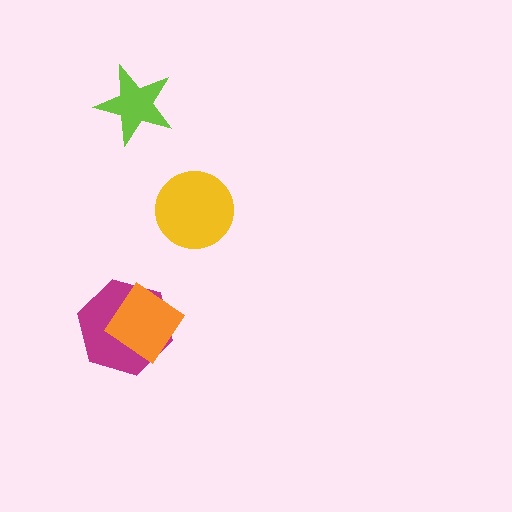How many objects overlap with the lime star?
0 objects overlap with the lime star.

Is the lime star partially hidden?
No, no other shape covers it.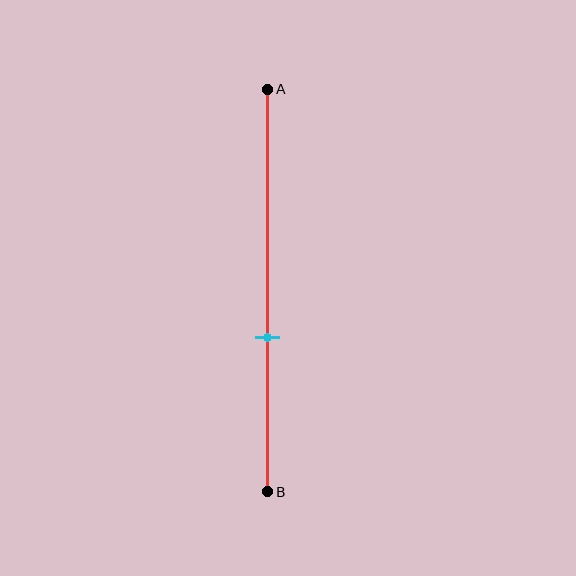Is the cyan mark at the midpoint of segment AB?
No, the mark is at about 60% from A, not at the 50% midpoint.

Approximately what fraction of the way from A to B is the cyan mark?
The cyan mark is approximately 60% of the way from A to B.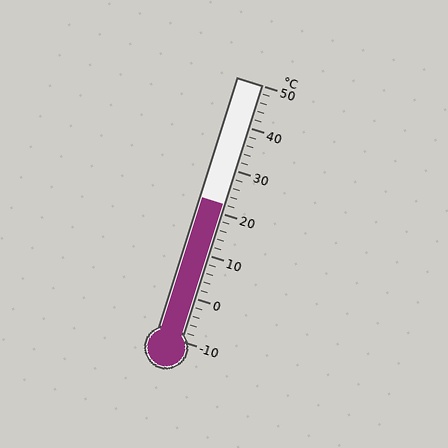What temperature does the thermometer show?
The thermometer shows approximately 22°C.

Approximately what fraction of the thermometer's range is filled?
The thermometer is filled to approximately 55% of its range.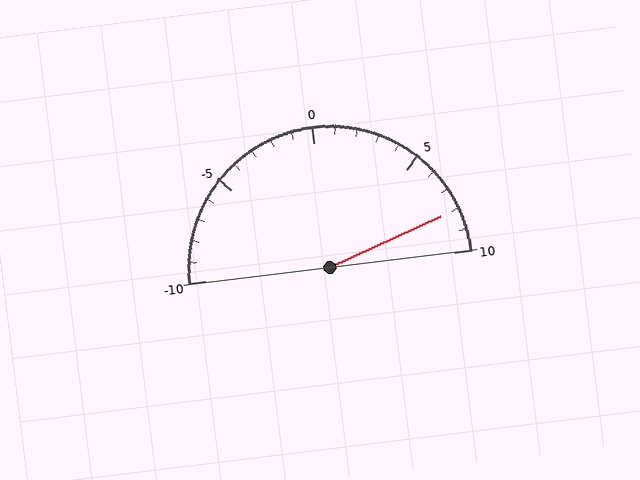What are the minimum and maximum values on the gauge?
The gauge ranges from -10 to 10.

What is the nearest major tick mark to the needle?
The nearest major tick mark is 10.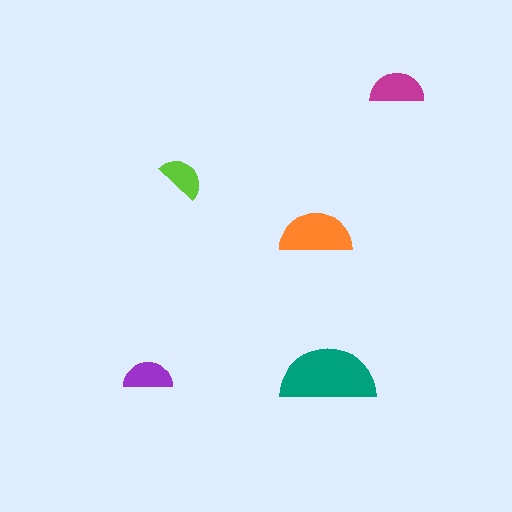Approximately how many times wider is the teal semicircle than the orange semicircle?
About 1.5 times wider.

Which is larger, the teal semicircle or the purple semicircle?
The teal one.